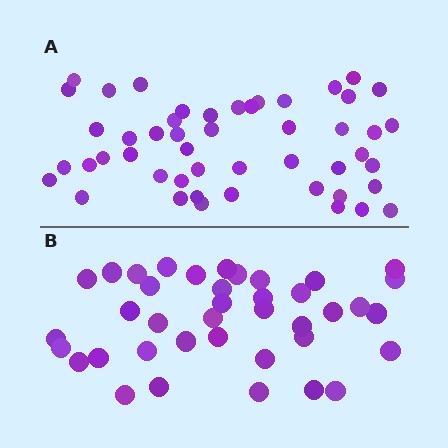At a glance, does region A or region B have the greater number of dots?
Region A (the top region) has more dots.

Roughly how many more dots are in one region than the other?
Region A has roughly 10 or so more dots than region B.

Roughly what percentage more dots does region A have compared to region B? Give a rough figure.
About 25% more.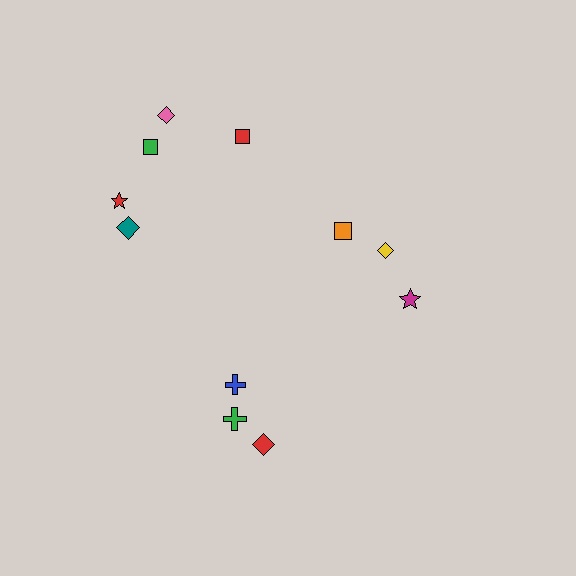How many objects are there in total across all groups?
There are 11 objects.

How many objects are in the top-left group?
There are 5 objects.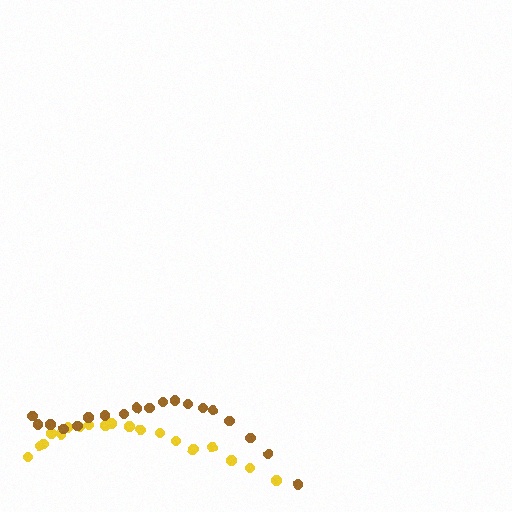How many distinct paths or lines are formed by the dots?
There are 2 distinct paths.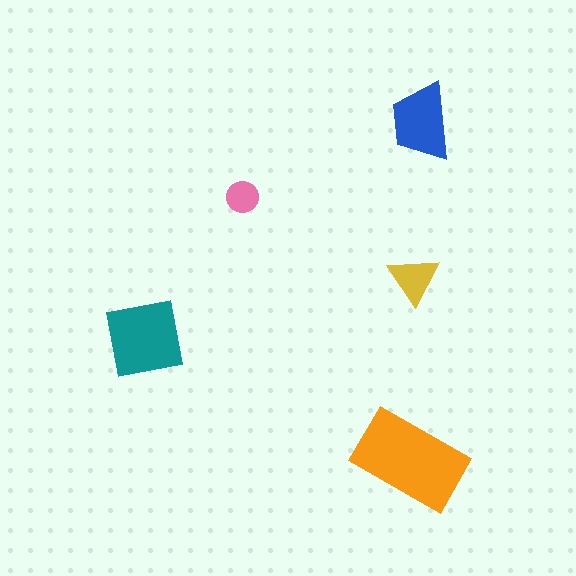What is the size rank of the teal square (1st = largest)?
2nd.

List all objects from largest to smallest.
The orange rectangle, the teal square, the blue trapezoid, the yellow triangle, the pink circle.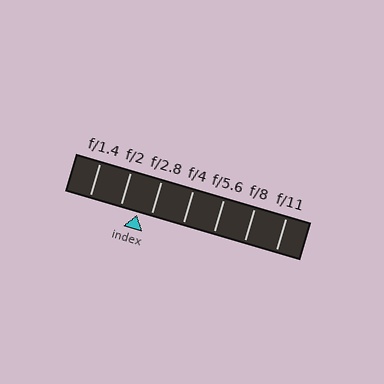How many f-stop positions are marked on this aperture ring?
There are 7 f-stop positions marked.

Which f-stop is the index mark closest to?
The index mark is closest to f/2.8.